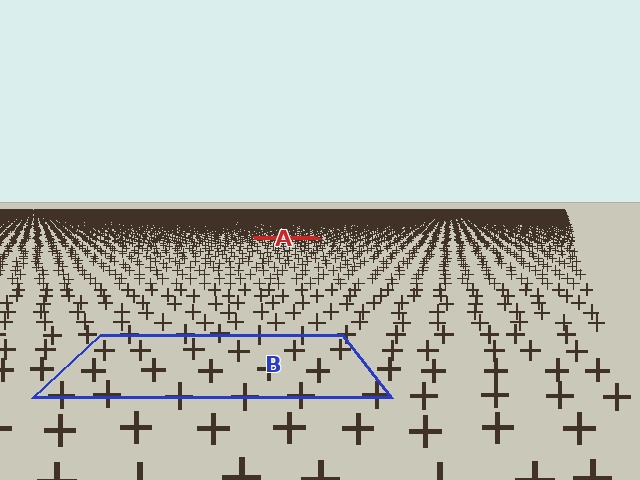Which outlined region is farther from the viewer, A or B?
Region A is farther from the viewer — the texture elements inside it appear smaller and more densely packed.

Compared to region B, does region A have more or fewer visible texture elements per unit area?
Region A has more texture elements per unit area — they are packed more densely because it is farther away.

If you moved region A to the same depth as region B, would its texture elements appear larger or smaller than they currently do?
They would appear larger. At a closer depth, the same texture elements are projected at a bigger on-screen size.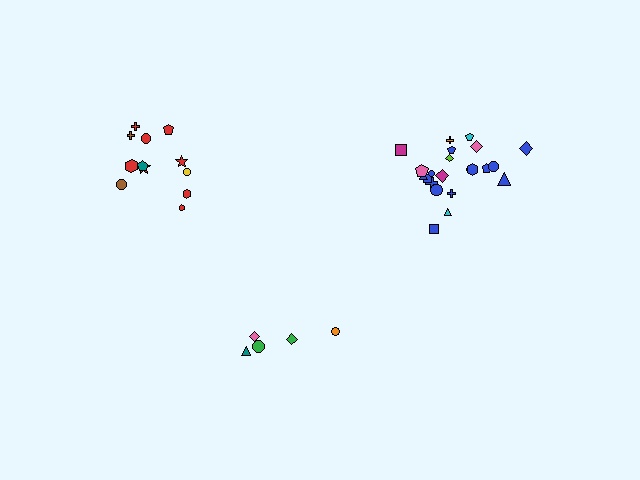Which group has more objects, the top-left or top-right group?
The top-right group.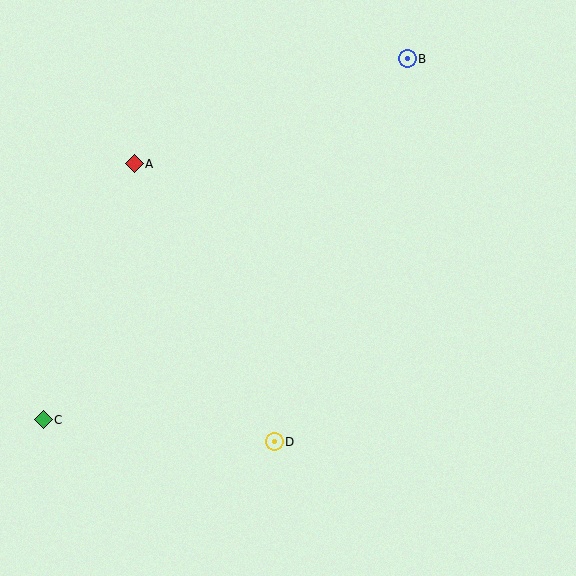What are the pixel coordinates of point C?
Point C is at (43, 419).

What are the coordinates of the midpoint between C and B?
The midpoint between C and B is at (225, 239).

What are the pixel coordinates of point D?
Point D is at (275, 442).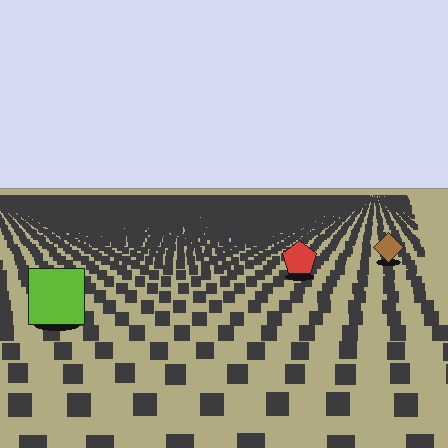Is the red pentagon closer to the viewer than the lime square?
No. The lime square is closer — you can tell from the texture gradient: the ground texture is coarser near it.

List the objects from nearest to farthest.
From nearest to farthest: the lime square, the red pentagon, the brown diamond.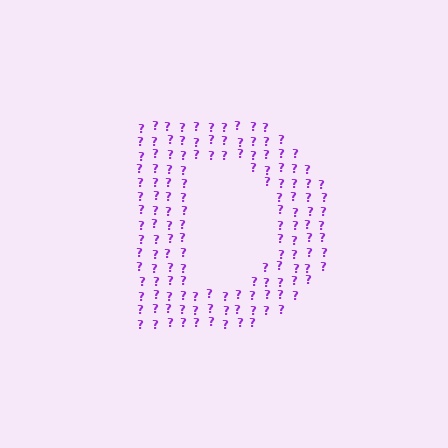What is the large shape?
The large shape is the letter D.